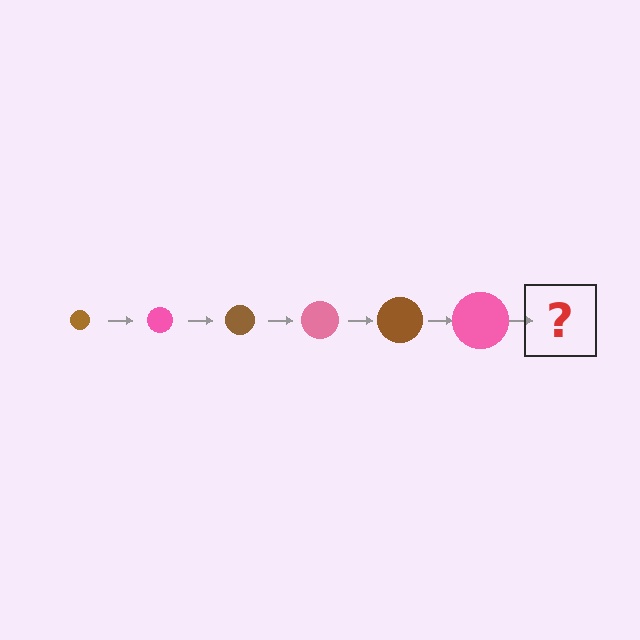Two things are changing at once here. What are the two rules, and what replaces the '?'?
The two rules are that the circle grows larger each step and the color cycles through brown and pink. The '?' should be a brown circle, larger than the previous one.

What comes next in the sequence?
The next element should be a brown circle, larger than the previous one.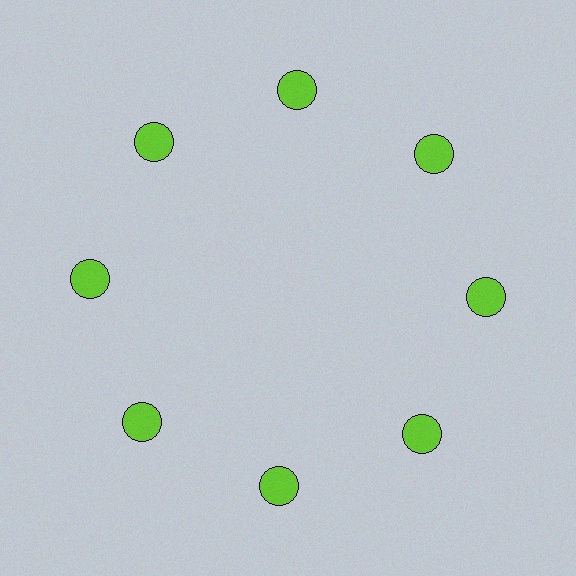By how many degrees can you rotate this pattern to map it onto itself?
The pattern maps onto itself every 45 degrees of rotation.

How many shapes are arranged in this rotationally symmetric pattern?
There are 8 shapes, arranged in 8 groups of 1.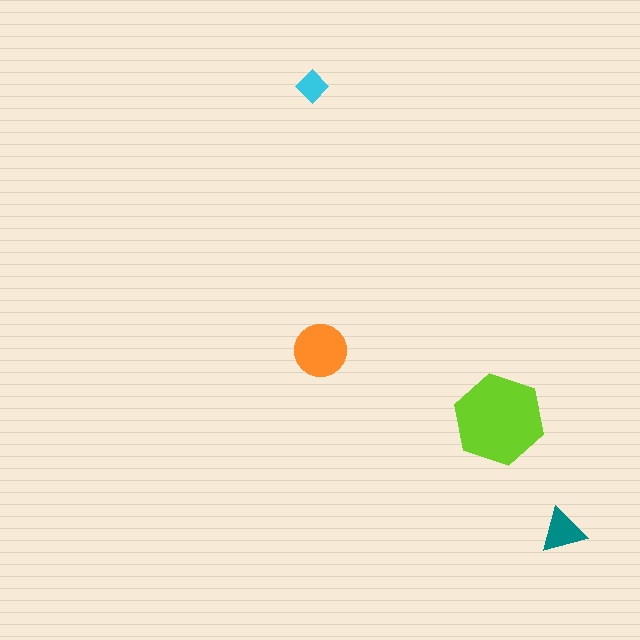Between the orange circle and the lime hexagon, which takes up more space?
The lime hexagon.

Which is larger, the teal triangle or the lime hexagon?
The lime hexagon.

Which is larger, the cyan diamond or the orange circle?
The orange circle.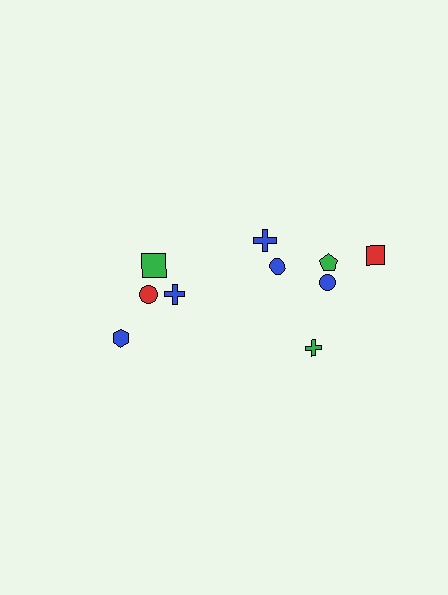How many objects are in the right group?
There are 6 objects.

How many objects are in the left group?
There are 4 objects.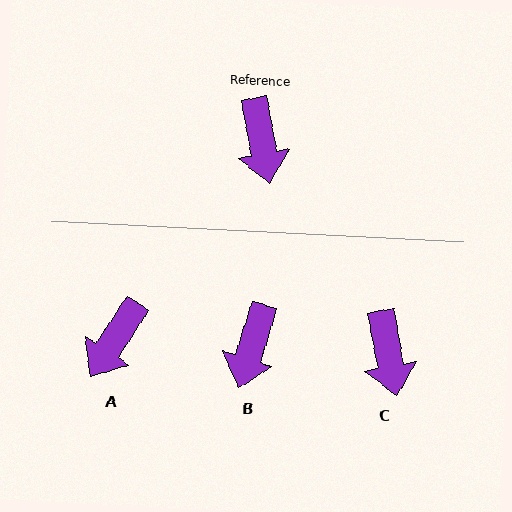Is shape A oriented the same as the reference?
No, it is off by about 43 degrees.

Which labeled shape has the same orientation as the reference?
C.